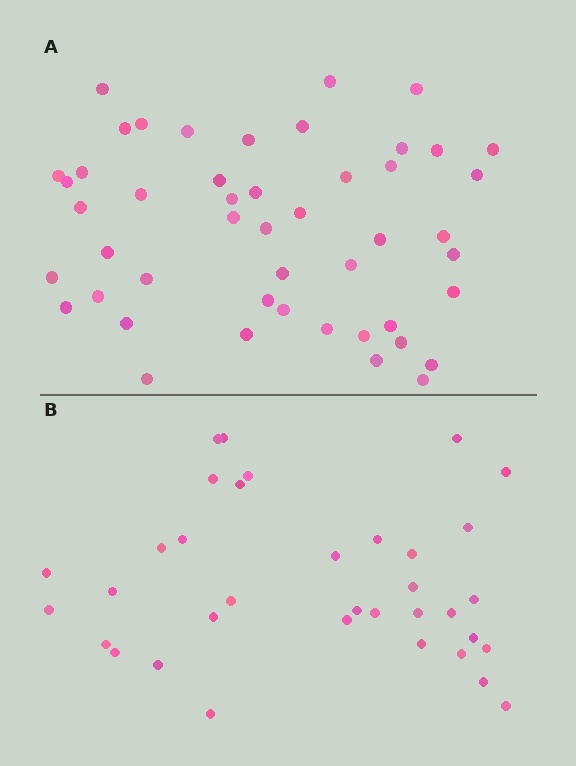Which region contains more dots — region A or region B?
Region A (the top region) has more dots.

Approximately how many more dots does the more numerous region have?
Region A has approximately 15 more dots than region B.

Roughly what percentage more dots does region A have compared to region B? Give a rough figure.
About 35% more.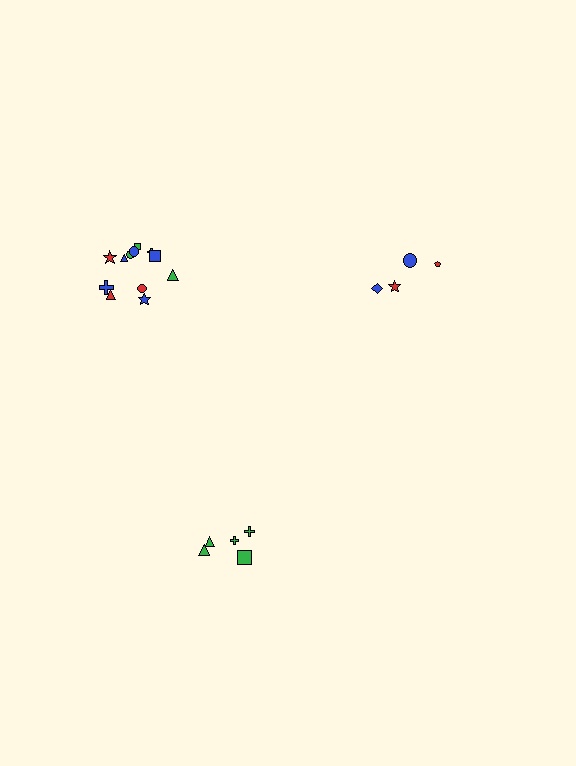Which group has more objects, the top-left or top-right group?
The top-left group.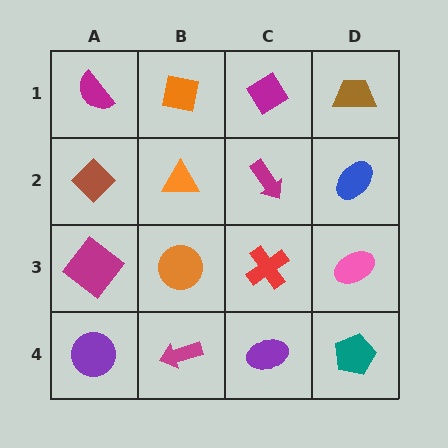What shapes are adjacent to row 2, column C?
A magenta diamond (row 1, column C), a red cross (row 3, column C), an orange triangle (row 2, column B), a blue ellipse (row 2, column D).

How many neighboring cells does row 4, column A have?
2.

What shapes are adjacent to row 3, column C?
A magenta arrow (row 2, column C), a purple ellipse (row 4, column C), an orange circle (row 3, column B), a pink ellipse (row 3, column D).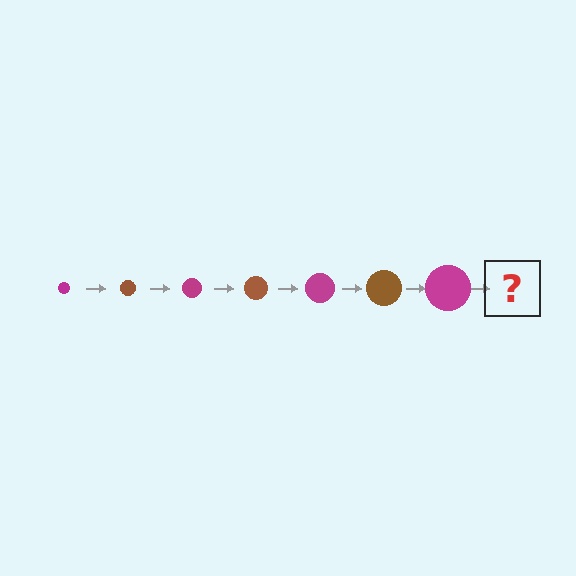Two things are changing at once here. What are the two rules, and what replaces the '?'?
The two rules are that the circle grows larger each step and the color cycles through magenta and brown. The '?' should be a brown circle, larger than the previous one.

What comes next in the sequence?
The next element should be a brown circle, larger than the previous one.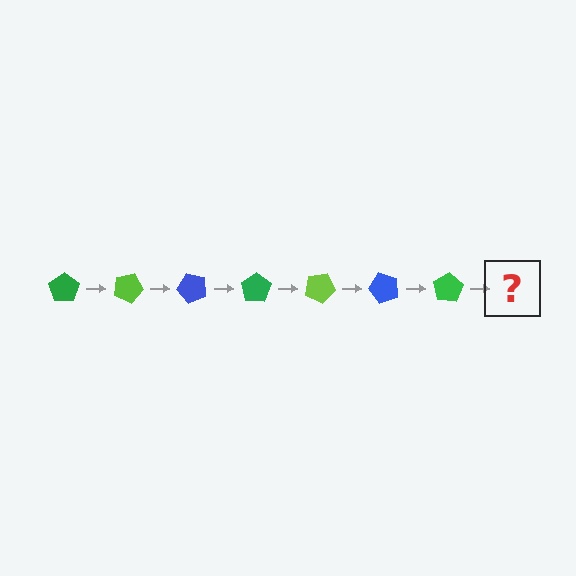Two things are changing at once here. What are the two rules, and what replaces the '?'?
The two rules are that it rotates 25 degrees each step and the color cycles through green, lime, and blue. The '?' should be a lime pentagon, rotated 175 degrees from the start.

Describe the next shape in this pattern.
It should be a lime pentagon, rotated 175 degrees from the start.